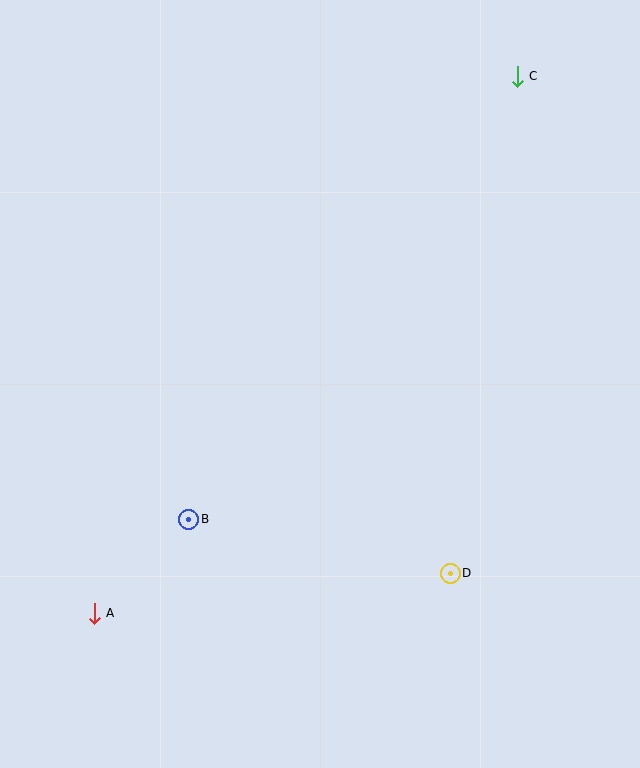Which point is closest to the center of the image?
Point B at (189, 519) is closest to the center.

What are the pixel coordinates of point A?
Point A is at (94, 613).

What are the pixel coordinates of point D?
Point D is at (450, 573).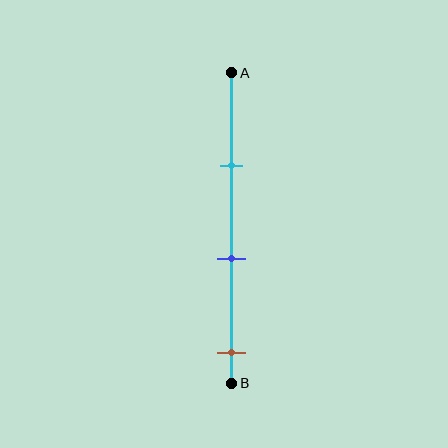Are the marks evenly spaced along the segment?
Yes, the marks are approximately evenly spaced.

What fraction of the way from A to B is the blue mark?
The blue mark is approximately 60% (0.6) of the way from A to B.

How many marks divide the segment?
There are 3 marks dividing the segment.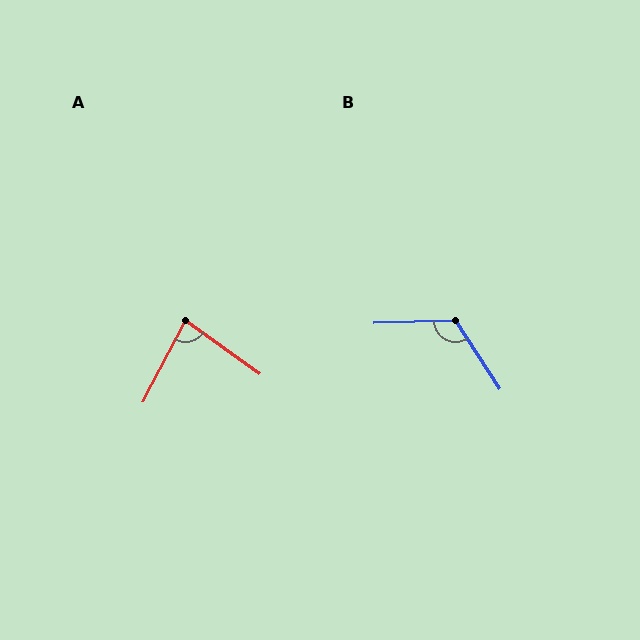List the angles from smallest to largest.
A (82°), B (121°).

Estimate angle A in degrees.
Approximately 82 degrees.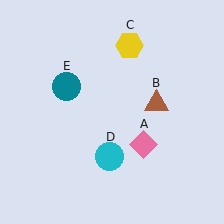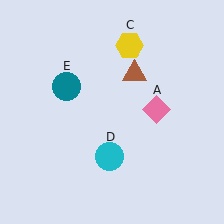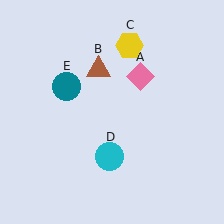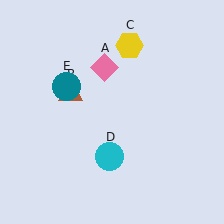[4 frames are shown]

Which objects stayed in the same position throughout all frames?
Yellow hexagon (object C) and cyan circle (object D) and teal circle (object E) remained stationary.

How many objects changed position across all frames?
2 objects changed position: pink diamond (object A), brown triangle (object B).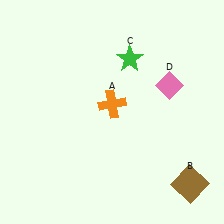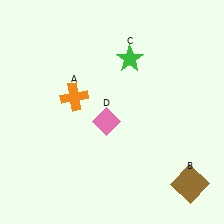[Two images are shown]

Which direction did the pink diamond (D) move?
The pink diamond (D) moved left.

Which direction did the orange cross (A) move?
The orange cross (A) moved left.